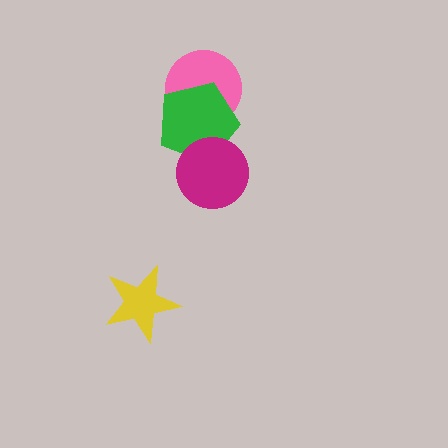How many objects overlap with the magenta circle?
1 object overlaps with the magenta circle.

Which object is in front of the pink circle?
The green pentagon is in front of the pink circle.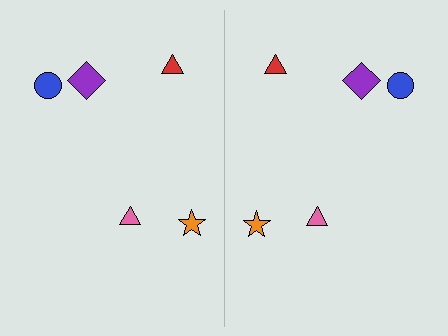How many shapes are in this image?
There are 10 shapes in this image.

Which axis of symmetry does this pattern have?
The pattern has a vertical axis of symmetry running through the center of the image.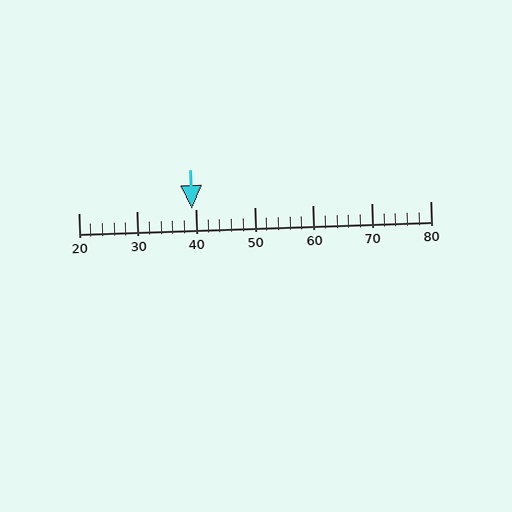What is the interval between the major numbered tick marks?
The major tick marks are spaced 10 units apart.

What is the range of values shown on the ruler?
The ruler shows values from 20 to 80.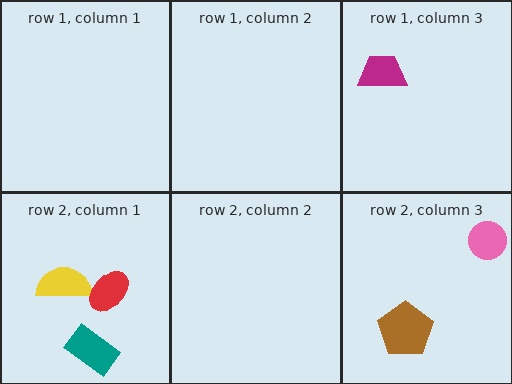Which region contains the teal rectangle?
The row 2, column 1 region.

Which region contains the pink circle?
The row 2, column 3 region.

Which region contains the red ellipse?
The row 2, column 1 region.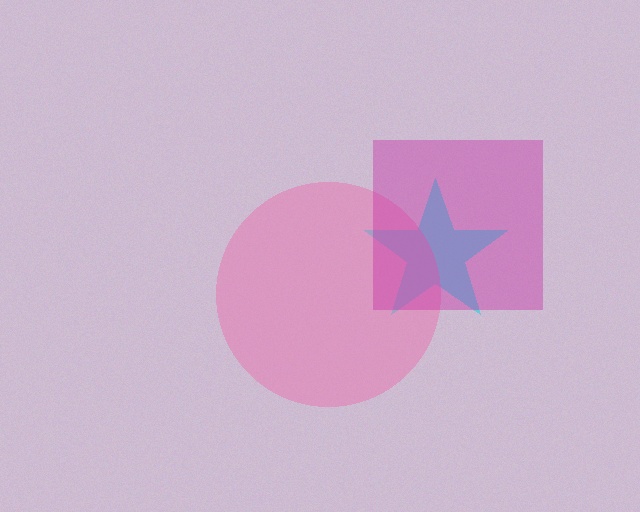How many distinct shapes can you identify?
There are 3 distinct shapes: a cyan star, a pink circle, a magenta square.